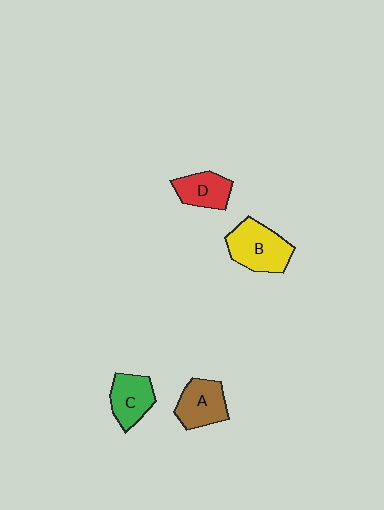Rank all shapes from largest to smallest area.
From largest to smallest: B (yellow), A (brown), C (green), D (red).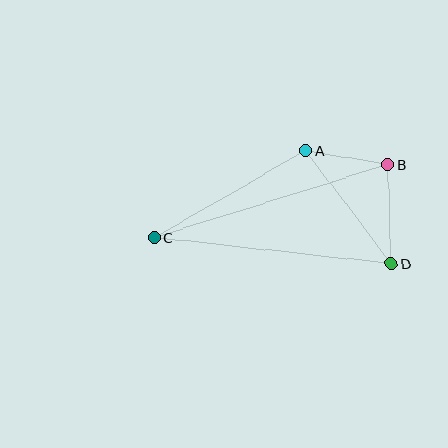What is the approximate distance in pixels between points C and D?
The distance between C and D is approximately 239 pixels.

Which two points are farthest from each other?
Points B and C are farthest from each other.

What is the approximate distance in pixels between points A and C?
The distance between A and C is approximately 175 pixels.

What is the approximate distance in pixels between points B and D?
The distance between B and D is approximately 99 pixels.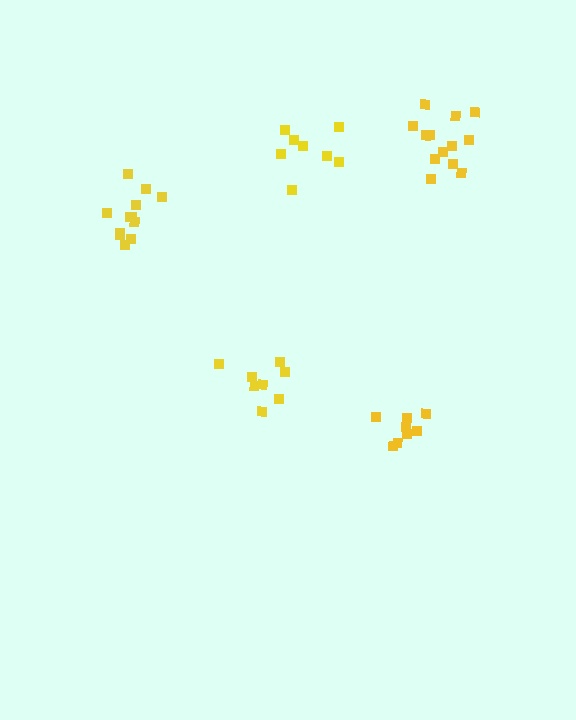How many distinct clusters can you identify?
There are 5 distinct clusters.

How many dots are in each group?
Group 1: 8 dots, Group 2: 12 dots, Group 3: 8 dots, Group 4: 13 dots, Group 5: 8 dots (49 total).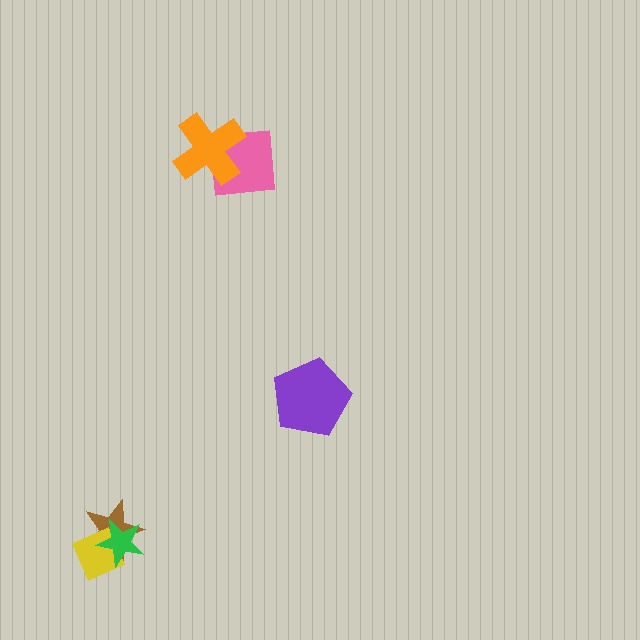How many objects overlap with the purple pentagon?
0 objects overlap with the purple pentagon.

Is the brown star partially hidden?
Yes, it is partially covered by another shape.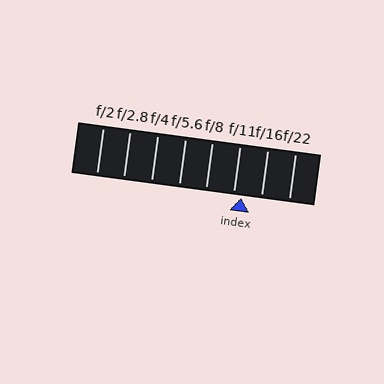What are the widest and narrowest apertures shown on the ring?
The widest aperture shown is f/2 and the narrowest is f/22.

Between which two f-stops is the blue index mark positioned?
The index mark is between f/11 and f/16.